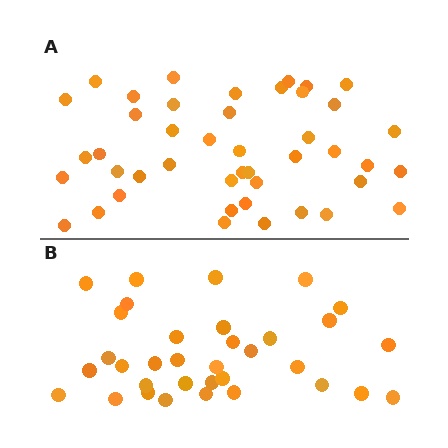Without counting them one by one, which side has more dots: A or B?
Region A (the top region) has more dots.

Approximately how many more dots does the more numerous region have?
Region A has roughly 10 or so more dots than region B.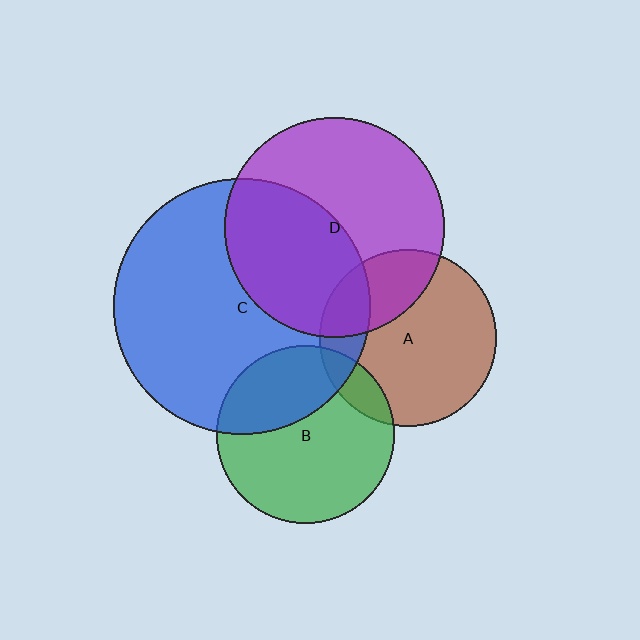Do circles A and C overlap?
Yes.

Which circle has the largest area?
Circle C (blue).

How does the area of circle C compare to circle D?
Approximately 1.4 times.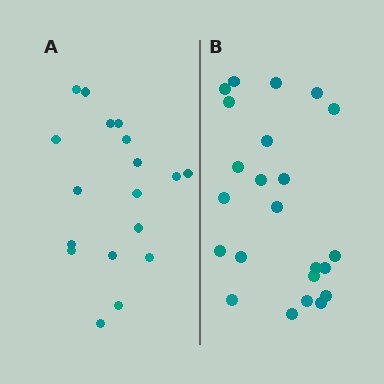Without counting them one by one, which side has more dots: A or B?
Region B (the right region) has more dots.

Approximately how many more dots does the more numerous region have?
Region B has about 5 more dots than region A.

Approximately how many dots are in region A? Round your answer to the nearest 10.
About 20 dots. (The exact count is 18, which rounds to 20.)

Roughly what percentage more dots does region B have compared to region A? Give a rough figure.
About 30% more.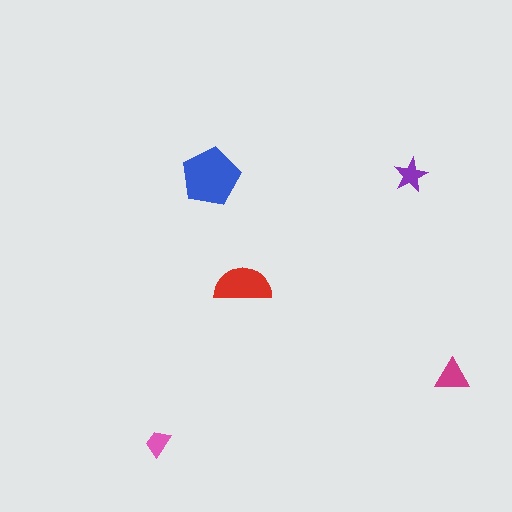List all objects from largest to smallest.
The blue pentagon, the red semicircle, the magenta triangle, the purple star, the pink trapezoid.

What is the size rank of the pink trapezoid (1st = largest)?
5th.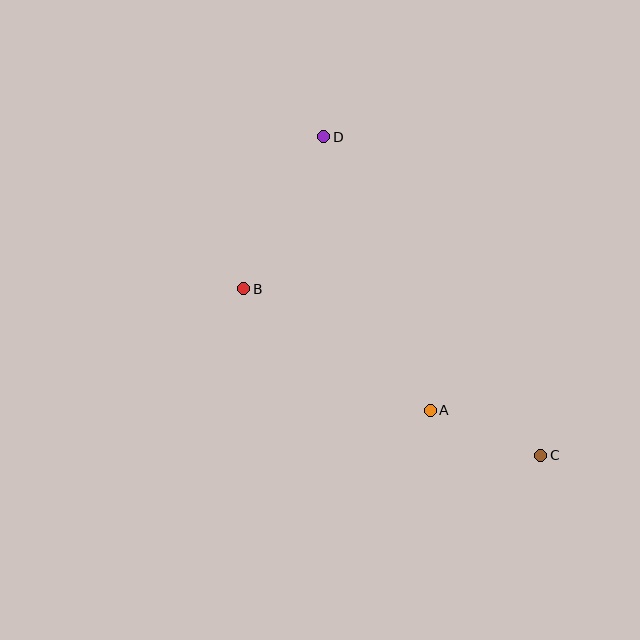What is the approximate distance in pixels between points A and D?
The distance between A and D is approximately 293 pixels.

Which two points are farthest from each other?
Points C and D are farthest from each other.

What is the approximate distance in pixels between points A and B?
The distance between A and B is approximately 222 pixels.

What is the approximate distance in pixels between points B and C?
The distance between B and C is approximately 340 pixels.